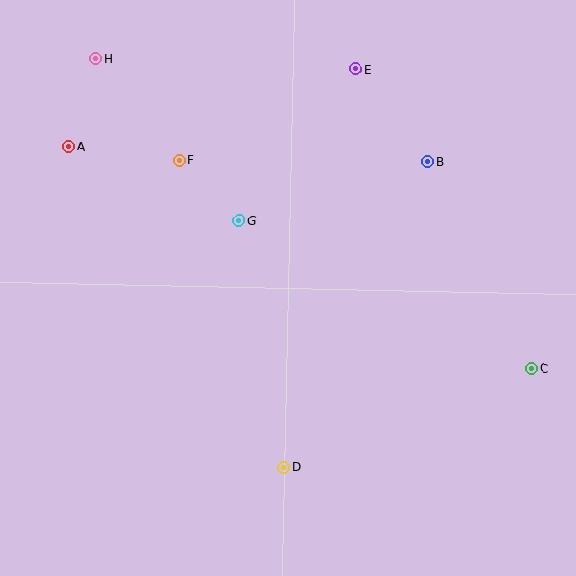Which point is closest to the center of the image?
Point G at (239, 220) is closest to the center.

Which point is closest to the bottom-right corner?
Point C is closest to the bottom-right corner.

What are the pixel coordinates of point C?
Point C is at (532, 368).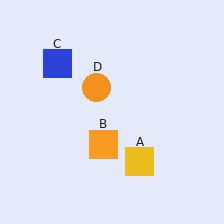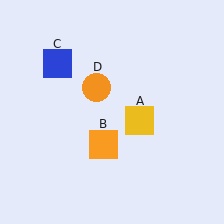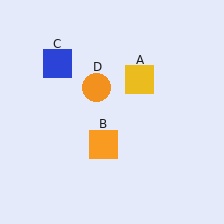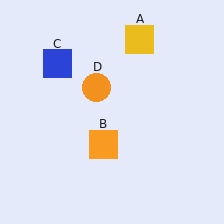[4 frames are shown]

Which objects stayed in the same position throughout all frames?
Orange square (object B) and blue square (object C) and orange circle (object D) remained stationary.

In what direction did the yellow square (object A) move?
The yellow square (object A) moved up.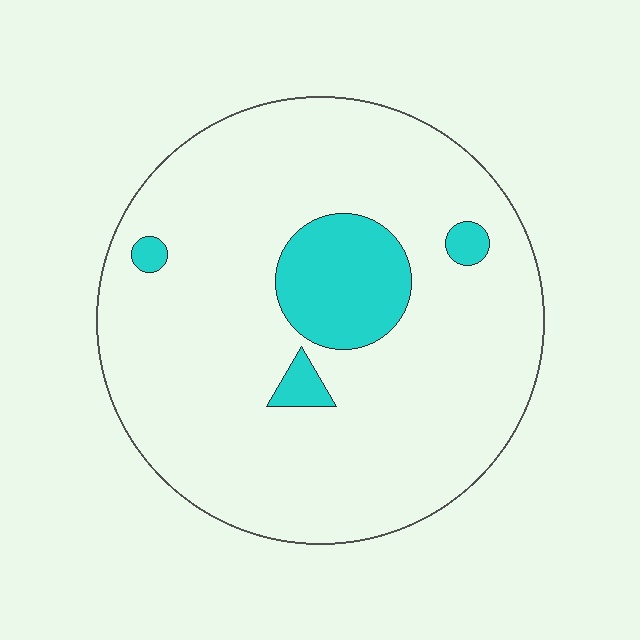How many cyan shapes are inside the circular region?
4.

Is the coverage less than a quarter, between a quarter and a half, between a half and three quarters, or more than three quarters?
Less than a quarter.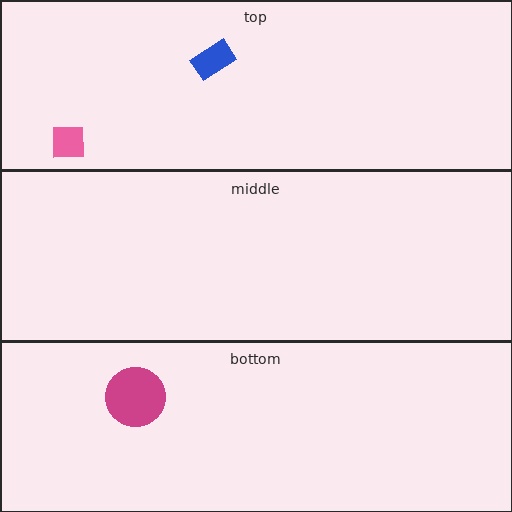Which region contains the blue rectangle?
The top region.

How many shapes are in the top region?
2.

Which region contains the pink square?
The top region.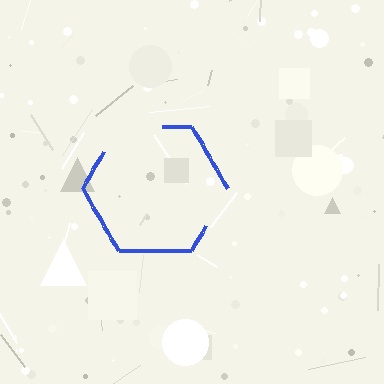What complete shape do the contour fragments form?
The contour fragments form a hexagon.